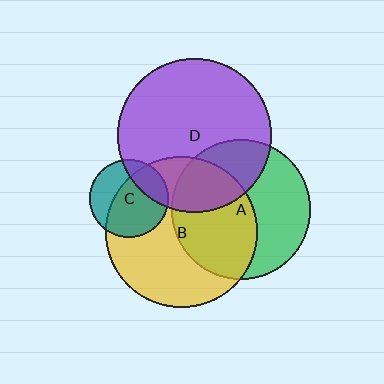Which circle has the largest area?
Circle D (purple).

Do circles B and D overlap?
Yes.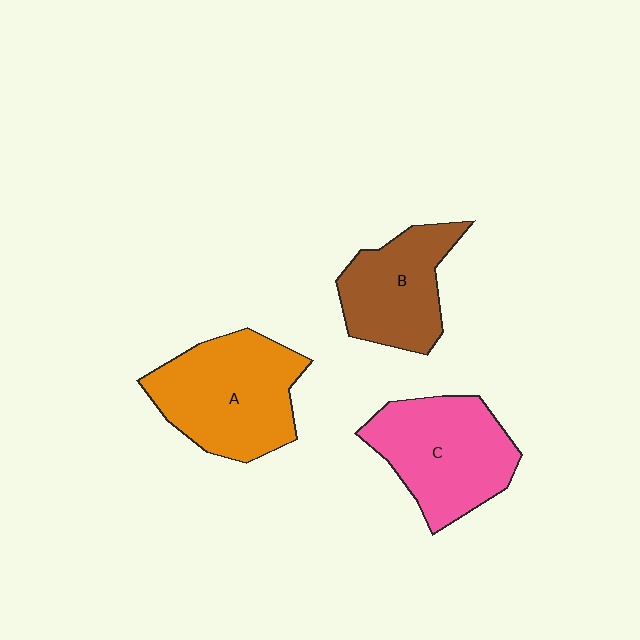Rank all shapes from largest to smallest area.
From largest to smallest: A (orange), C (pink), B (brown).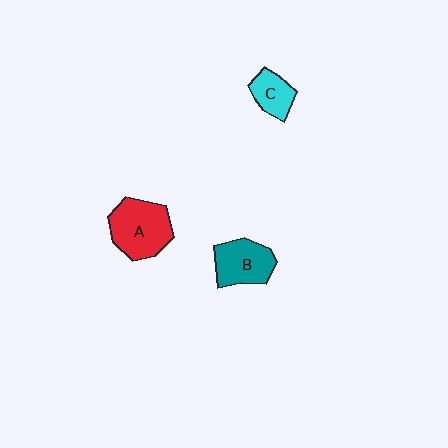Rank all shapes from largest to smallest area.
From largest to smallest: A (red), B (teal), C (cyan).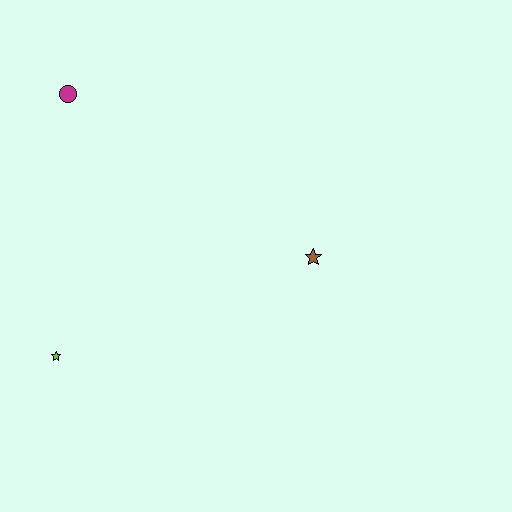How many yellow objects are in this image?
There are no yellow objects.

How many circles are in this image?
There is 1 circle.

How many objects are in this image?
There are 3 objects.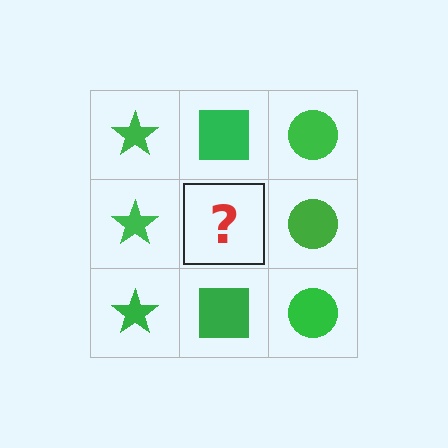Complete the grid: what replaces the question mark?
The question mark should be replaced with a green square.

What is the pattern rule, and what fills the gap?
The rule is that each column has a consistent shape. The gap should be filled with a green square.